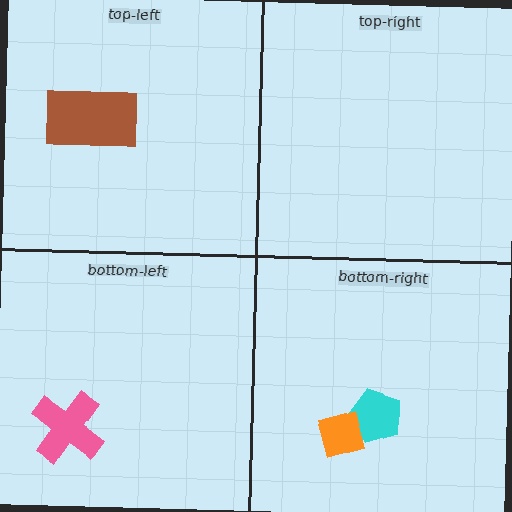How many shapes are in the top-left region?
1.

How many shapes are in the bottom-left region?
1.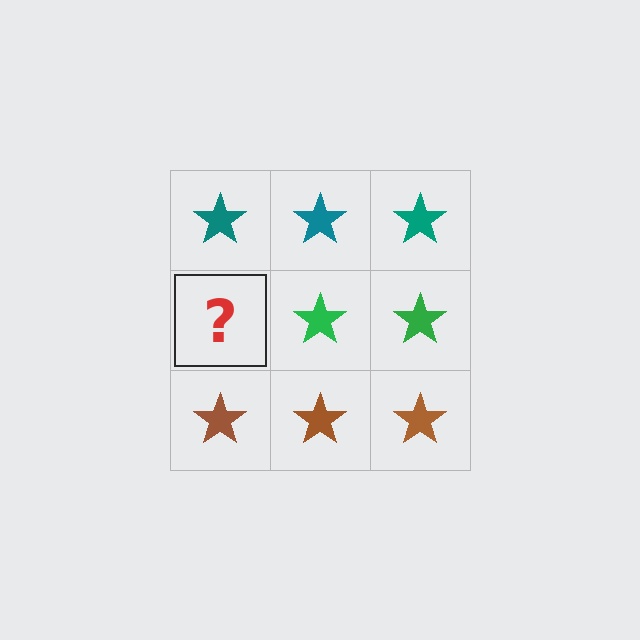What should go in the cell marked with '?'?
The missing cell should contain a green star.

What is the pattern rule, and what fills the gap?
The rule is that each row has a consistent color. The gap should be filled with a green star.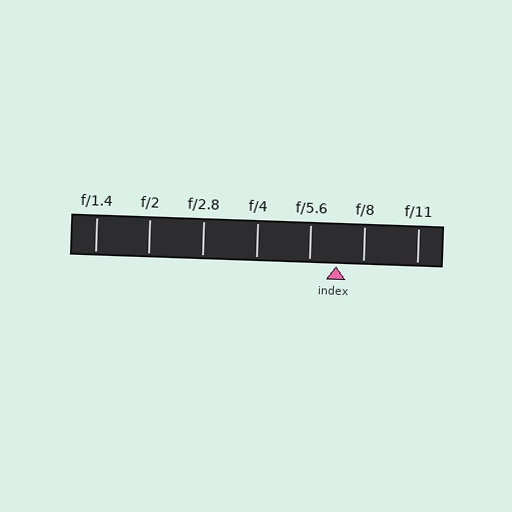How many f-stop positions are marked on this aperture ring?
There are 7 f-stop positions marked.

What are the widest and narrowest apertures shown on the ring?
The widest aperture shown is f/1.4 and the narrowest is f/11.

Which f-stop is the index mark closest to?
The index mark is closest to f/8.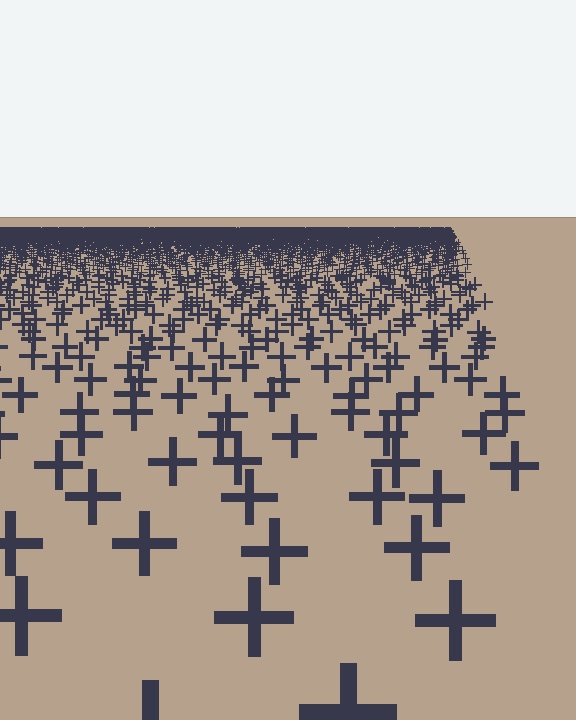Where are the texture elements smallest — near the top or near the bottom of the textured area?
Near the top.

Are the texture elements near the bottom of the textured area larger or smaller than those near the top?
Larger. Near the bottom, elements are closer to the viewer and appear at a bigger on-screen size.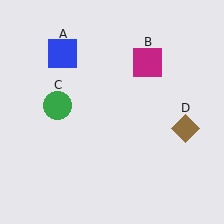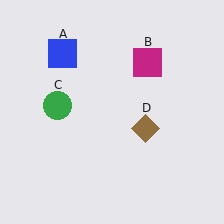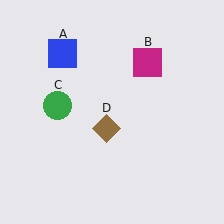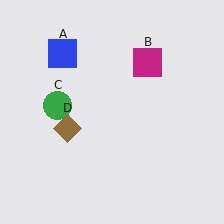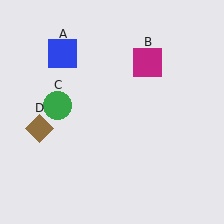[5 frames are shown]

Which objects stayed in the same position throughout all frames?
Blue square (object A) and magenta square (object B) and green circle (object C) remained stationary.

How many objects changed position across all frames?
1 object changed position: brown diamond (object D).